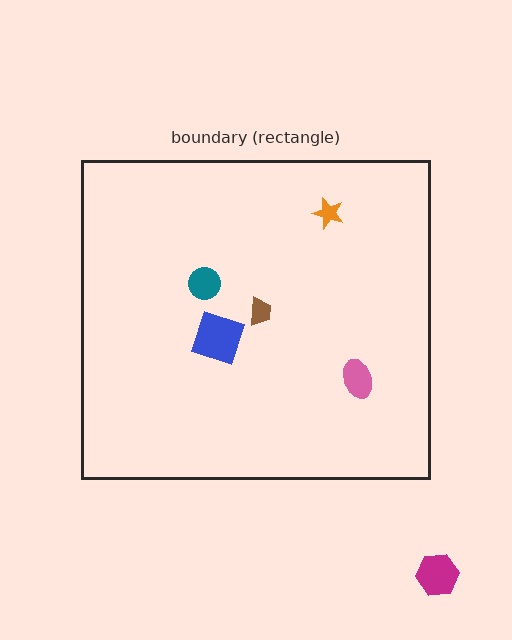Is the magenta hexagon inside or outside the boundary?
Outside.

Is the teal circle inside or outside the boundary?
Inside.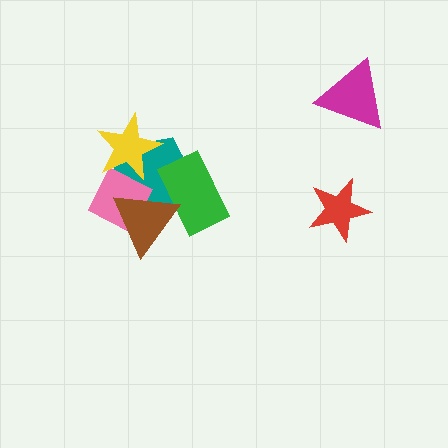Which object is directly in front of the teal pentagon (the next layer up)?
The pink diamond is directly in front of the teal pentagon.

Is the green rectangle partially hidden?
Yes, it is partially covered by another shape.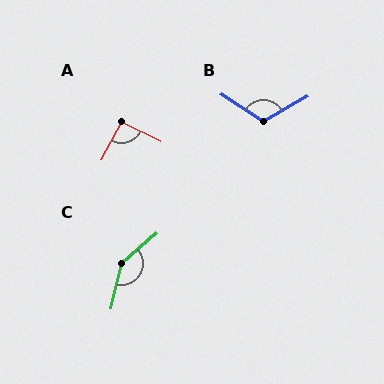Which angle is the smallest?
A, at approximately 91 degrees.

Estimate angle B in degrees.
Approximately 117 degrees.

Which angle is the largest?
C, at approximately 143 degrees.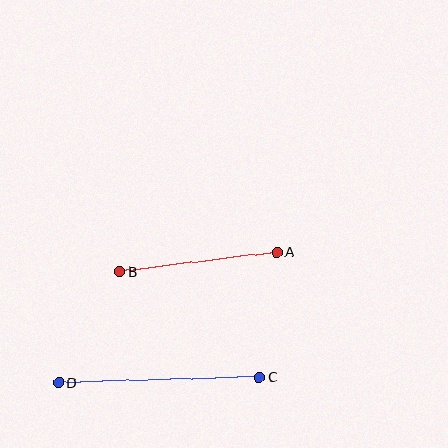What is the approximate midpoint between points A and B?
The midpoint is at approximately (198, 262) pixels.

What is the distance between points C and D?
The distance is approximately 201 pixels.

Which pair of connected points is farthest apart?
Points C and D are farthest apart.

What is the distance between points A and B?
The distance is approximately 158 pixels.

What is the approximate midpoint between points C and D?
The midpoint is at approximately (159, 380) pixels.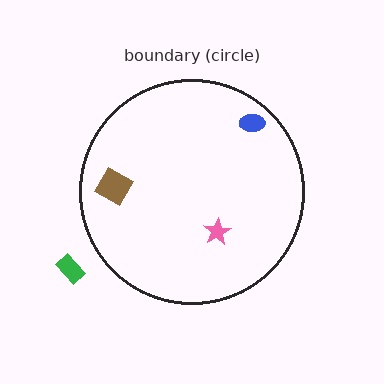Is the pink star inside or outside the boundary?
Inside.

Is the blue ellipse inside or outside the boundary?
Inside.